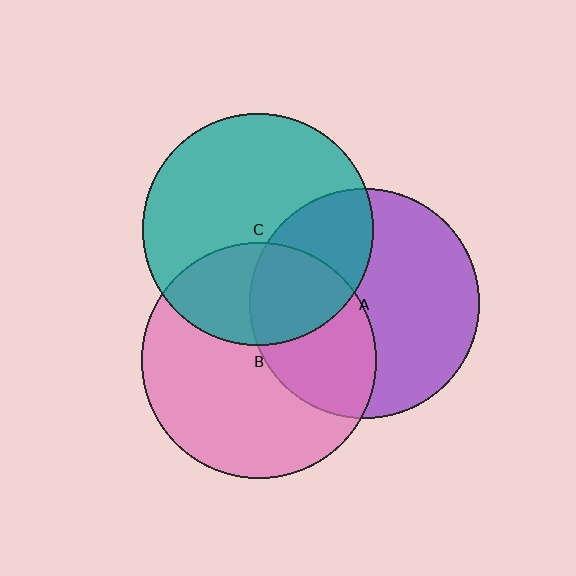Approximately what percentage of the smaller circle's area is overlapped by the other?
Approximately 35%.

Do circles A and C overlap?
Yes.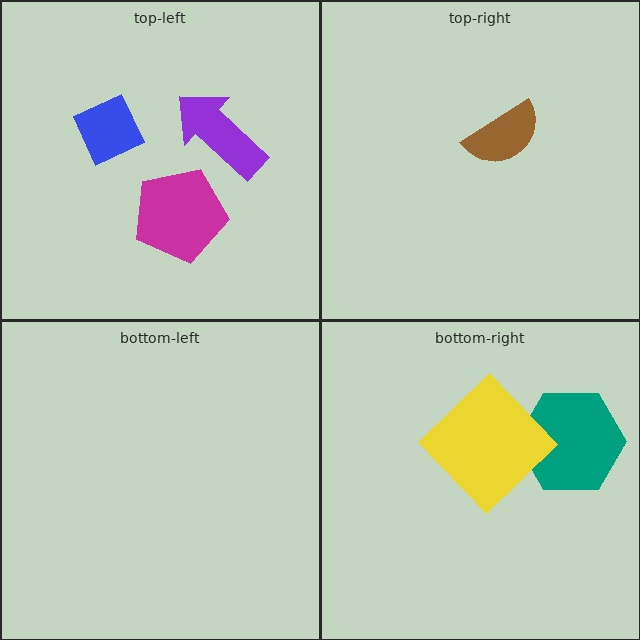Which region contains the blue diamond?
The top-left region.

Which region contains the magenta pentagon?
The top-left region.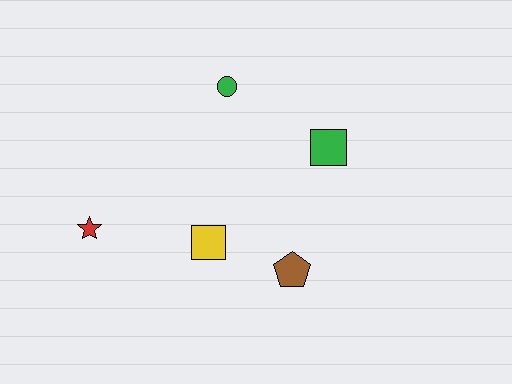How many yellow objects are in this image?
There is 1 yellow object.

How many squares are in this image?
There are 2 squares.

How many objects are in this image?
There are 5 objects.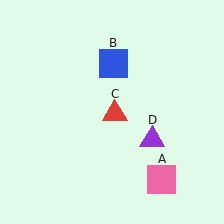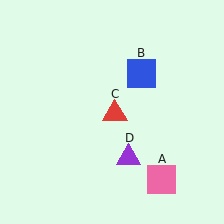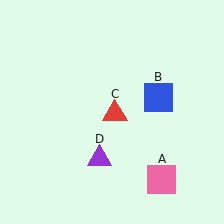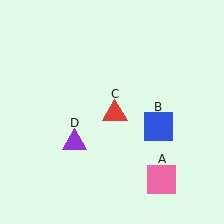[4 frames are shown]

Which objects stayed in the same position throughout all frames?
Pink square (object A) and red triangle (object C) remained stationary.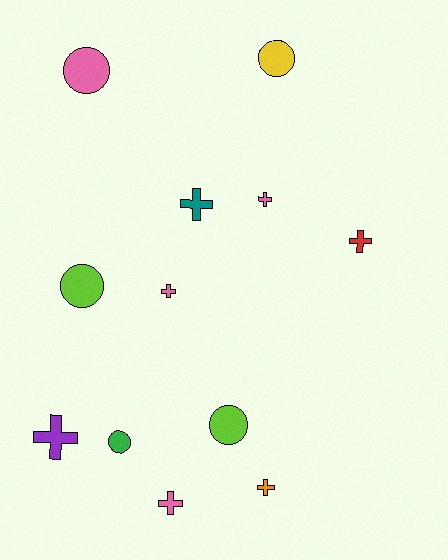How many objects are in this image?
There are 12 objects.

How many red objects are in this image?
There is 1 red object.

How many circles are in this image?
There are 5 circles.